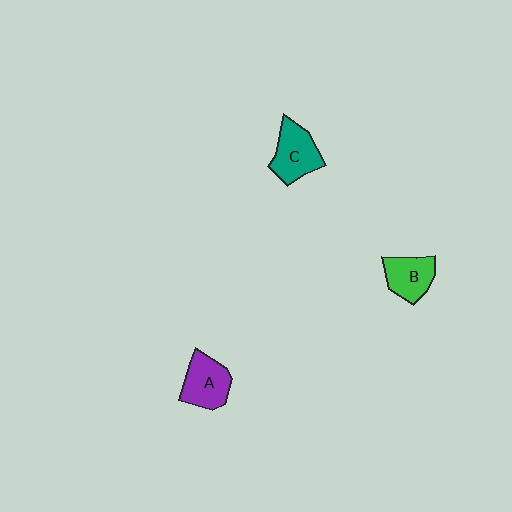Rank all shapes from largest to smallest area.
From largest to smallest: C (teal), A (purple), B (green).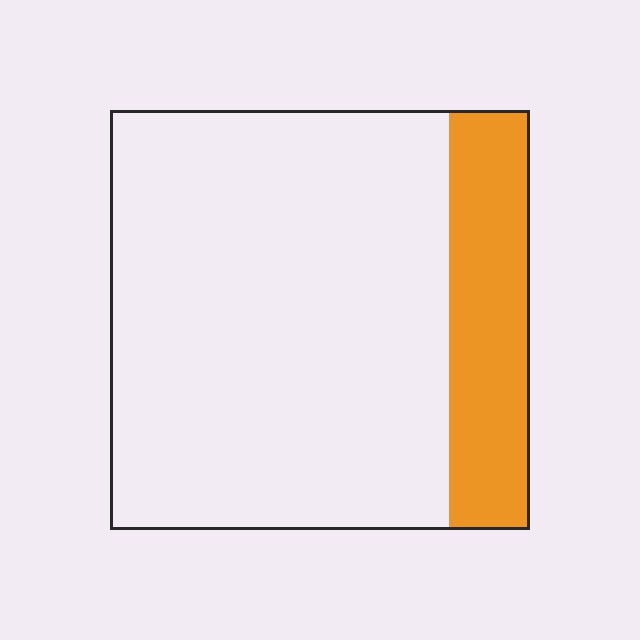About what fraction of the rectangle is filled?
About one fifth (1/5).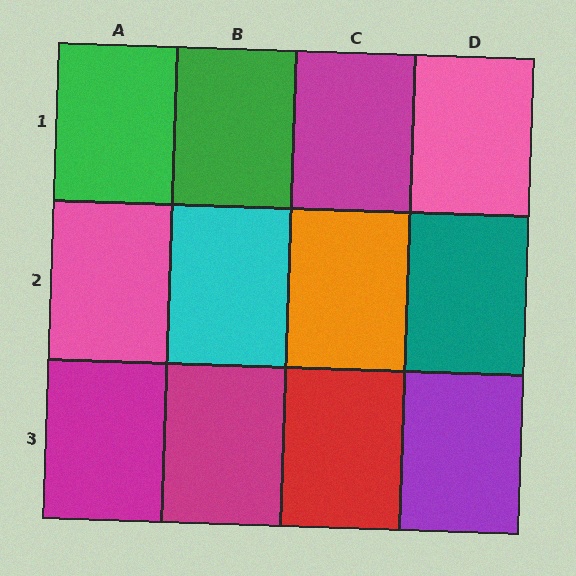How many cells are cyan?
1 cell is cyan.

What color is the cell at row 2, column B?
Cyan.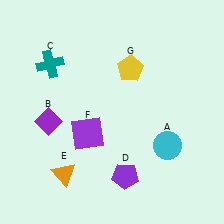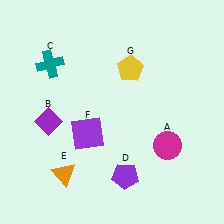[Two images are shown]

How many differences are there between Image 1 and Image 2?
There is 1 difference between the two images.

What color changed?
The circle (A) changed from cyan in Image 1 to magenta in Image 2.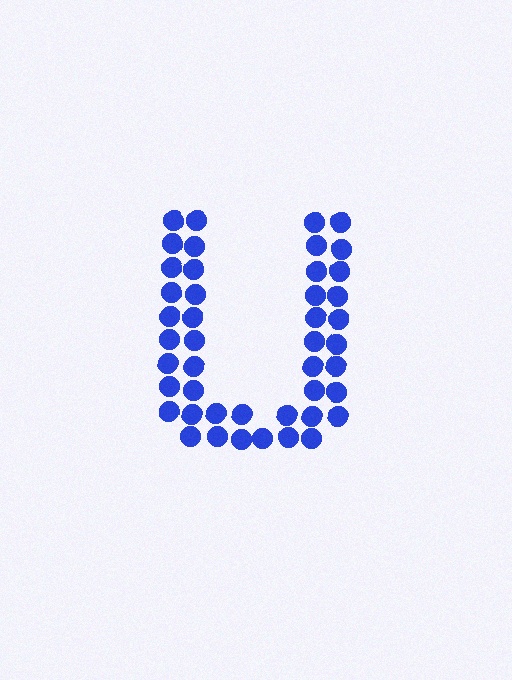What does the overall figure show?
The overall figure shows the letter U.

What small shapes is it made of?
It is made of small circles.